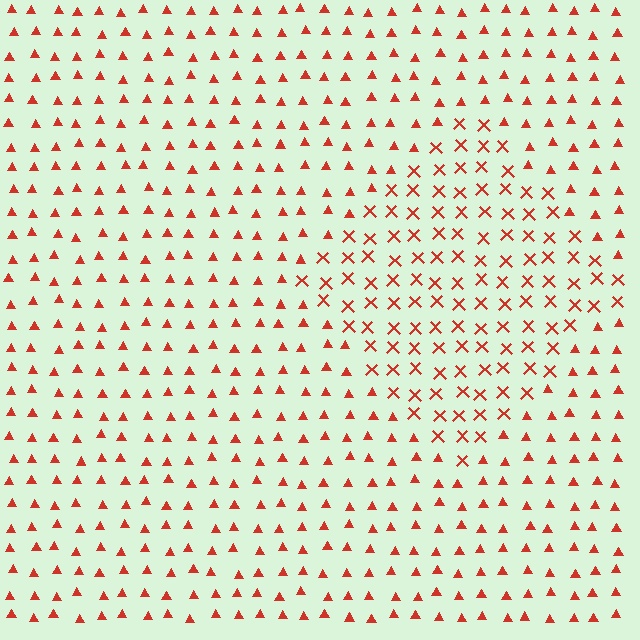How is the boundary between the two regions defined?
The boundary is defined by a change in element shape: X marks inside vs. triangles outside. All elements share the same color and spacing.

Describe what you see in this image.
The image is filled with small red elements arranged in a uniform grid. A diamond-shaped region contains X marks, while the surrounding area contains triangles. The boundary is defined purely by the change in element shape.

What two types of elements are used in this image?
The image uses X marks inside the diamond region and triangles outside it.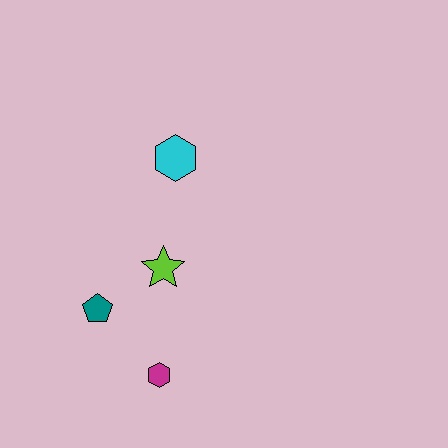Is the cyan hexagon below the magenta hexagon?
No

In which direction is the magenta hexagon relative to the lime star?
The magenta hexagon is below the lime star.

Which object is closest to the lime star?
The teal pentagon is closest to the lime star.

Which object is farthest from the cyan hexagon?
The magenta hexagon is farthest from the cyan hexagon.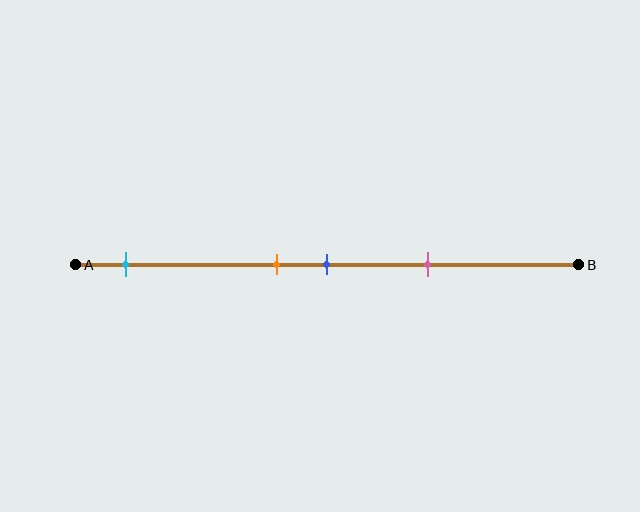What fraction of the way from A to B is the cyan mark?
The cyan mark is approximately 10% (0.1) of the way from A to B.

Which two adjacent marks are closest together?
The orange and blue marks are the closest adjacent pair.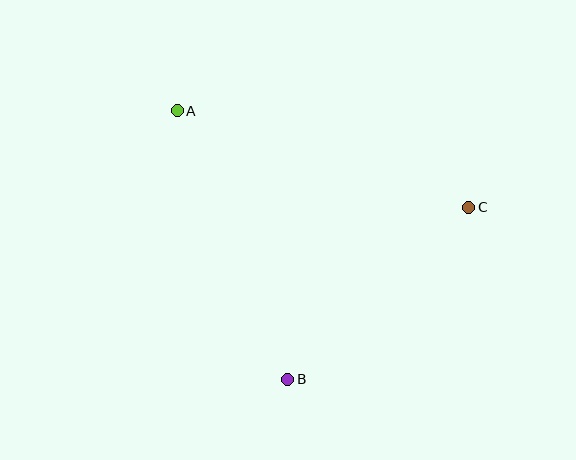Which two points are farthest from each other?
Points A and C are farthest from each other.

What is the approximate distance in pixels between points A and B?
The distance between A and B is approximately 291 pixels.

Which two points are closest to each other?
Points B and C are closest to each other.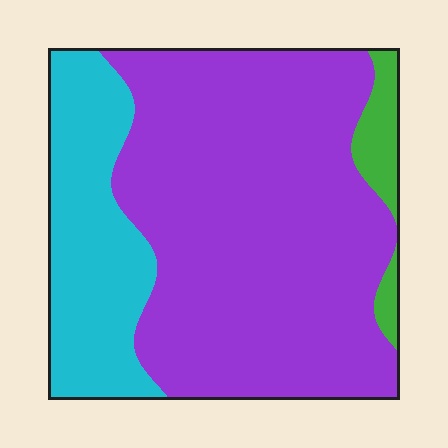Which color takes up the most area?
Purple, at roughly 70%.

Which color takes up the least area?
Green, at roughly 5%.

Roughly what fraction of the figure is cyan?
Cyan takes up between a sixth and a third of the figure.